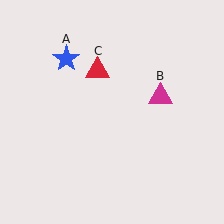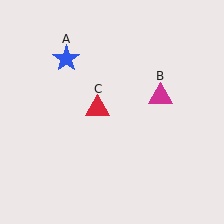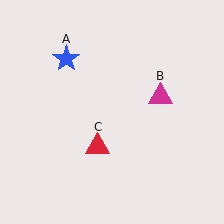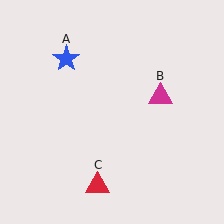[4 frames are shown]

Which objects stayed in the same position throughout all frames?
Blue star (object A) and magenta triangle (object B) remained stationary.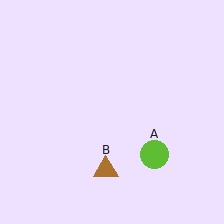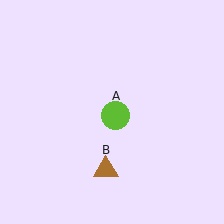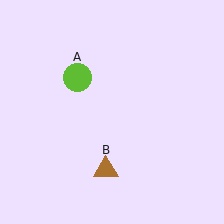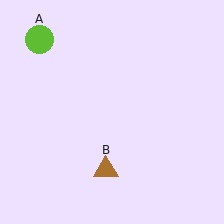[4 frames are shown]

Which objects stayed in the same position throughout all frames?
Brown triangle (object B) remained stationary.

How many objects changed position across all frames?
1 object changed position: lime circle (object A).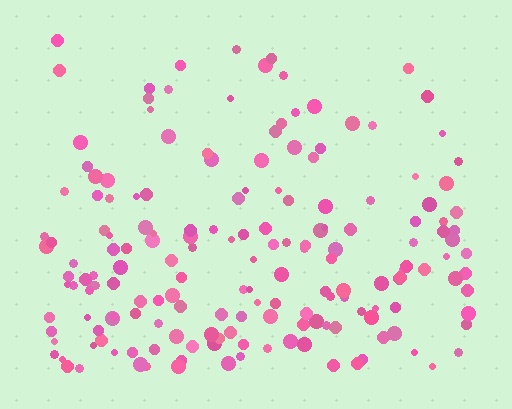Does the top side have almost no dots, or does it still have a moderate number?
Still a moderate number, just noticeably fewer than the bottom.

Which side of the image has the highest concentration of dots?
The bottom.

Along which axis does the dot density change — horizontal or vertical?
Vertical.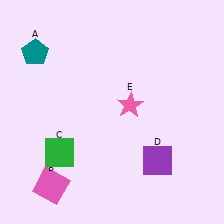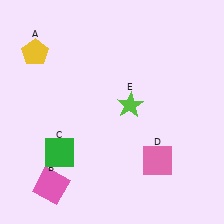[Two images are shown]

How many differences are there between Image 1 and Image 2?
There are 3 differences between the two images.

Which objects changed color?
A changed from teal to yellow. D changed from purple to pink. E changed from pink to lime.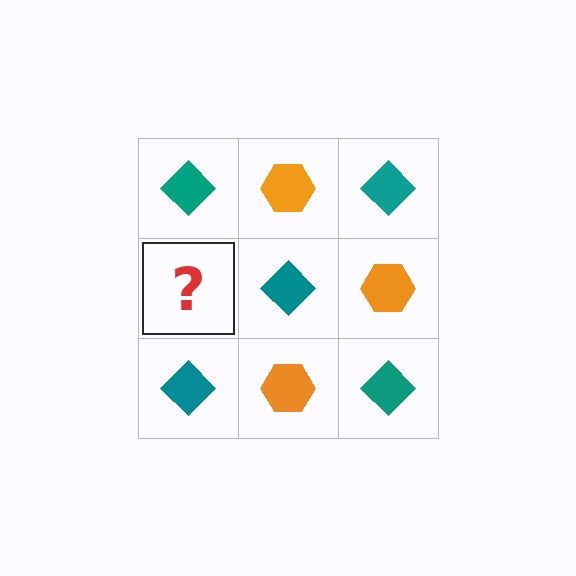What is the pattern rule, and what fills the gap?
The rule is that it alternates teal diamond and orange hexagon in a checkerboard pattern. The gap should be filled with an orange hexagon.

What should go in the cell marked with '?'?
The missing cell should contain an orange hexagon.